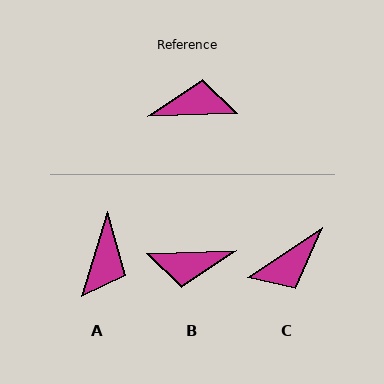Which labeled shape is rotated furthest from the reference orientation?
B, about 179 degrees away.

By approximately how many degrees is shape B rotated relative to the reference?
Approximately 179 degrees clockwise.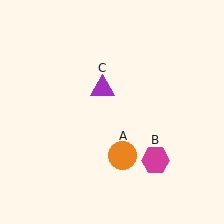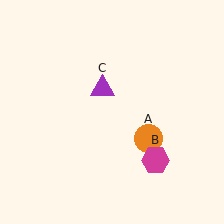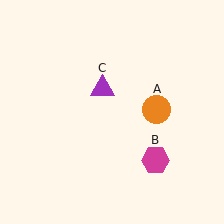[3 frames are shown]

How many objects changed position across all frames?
1 object changed position: orange circle (object A).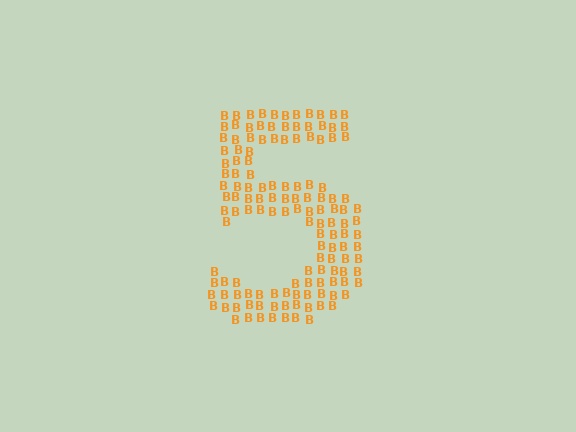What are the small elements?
The small elements are letter B's.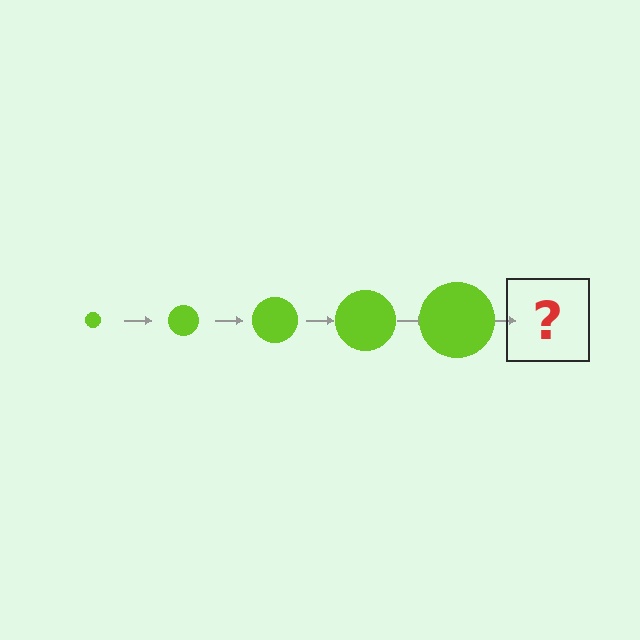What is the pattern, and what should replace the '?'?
The pattern is that the circle gets progressively larger each step. The '?' should be a lime circle, larger than the previous one.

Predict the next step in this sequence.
The next step is a lime circle, larger than the previous one.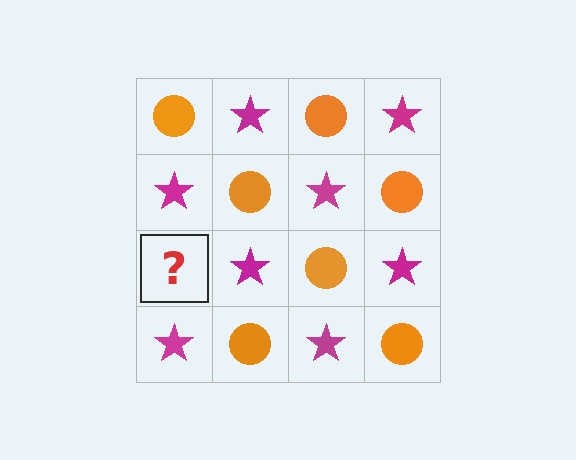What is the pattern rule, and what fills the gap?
The rule is that it alternates orange circle and magenta star in a checkerboard pattern. The gap should be filled with an orange circle.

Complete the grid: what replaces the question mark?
The question mark should be replaced with an orange circle.